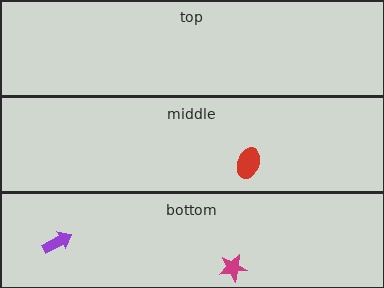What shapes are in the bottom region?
The purple arrow, the magenta star.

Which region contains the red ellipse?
The middle region.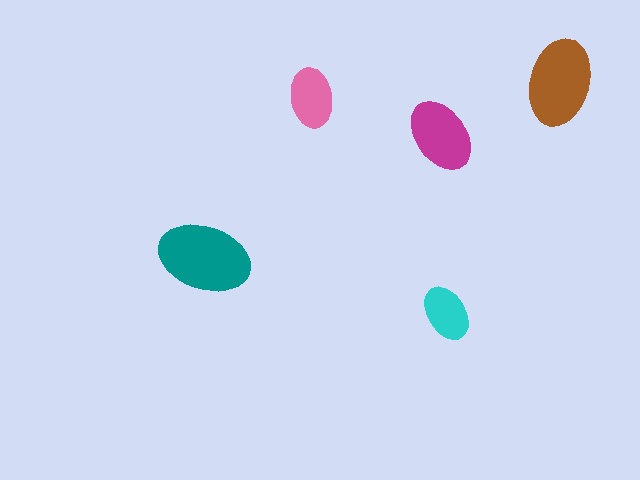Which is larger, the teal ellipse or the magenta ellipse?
The teal one.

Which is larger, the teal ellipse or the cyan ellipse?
The teal one.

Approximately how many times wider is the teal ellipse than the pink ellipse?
About 1.5 times wider.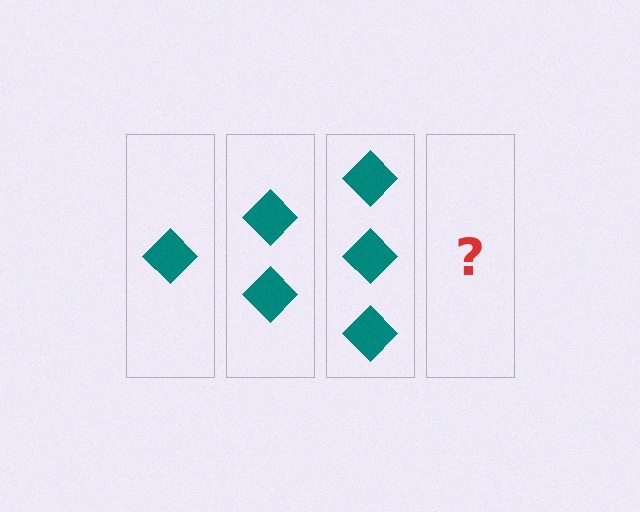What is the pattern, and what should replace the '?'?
The pattern is that each step adds one more diamond. The '?' should be 4 diamonds.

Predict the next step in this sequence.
The next step is 4 diamonds.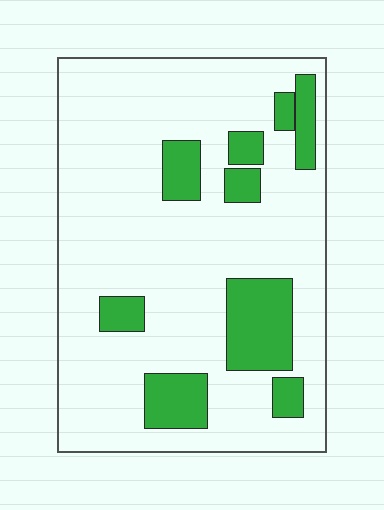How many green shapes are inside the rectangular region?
9.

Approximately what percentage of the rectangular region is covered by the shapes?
Approximately 20%.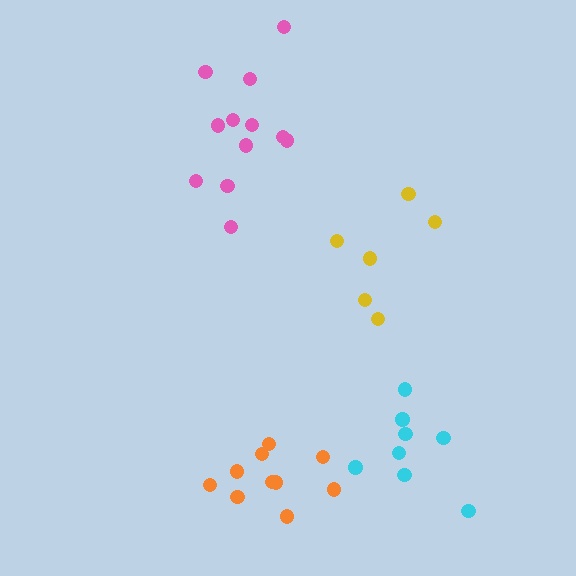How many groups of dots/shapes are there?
There are 4 groups.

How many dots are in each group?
Group 1: 12 dots, Group 2: 6 dots, Group 3: 10 dots, Group 4: 8 dots (36 total).